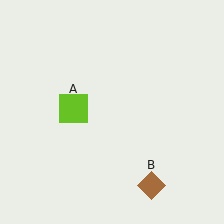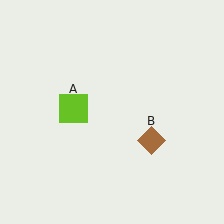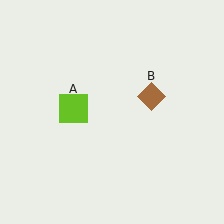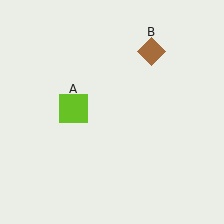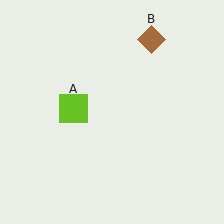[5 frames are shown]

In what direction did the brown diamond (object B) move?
The brown diamond (object B) moved up.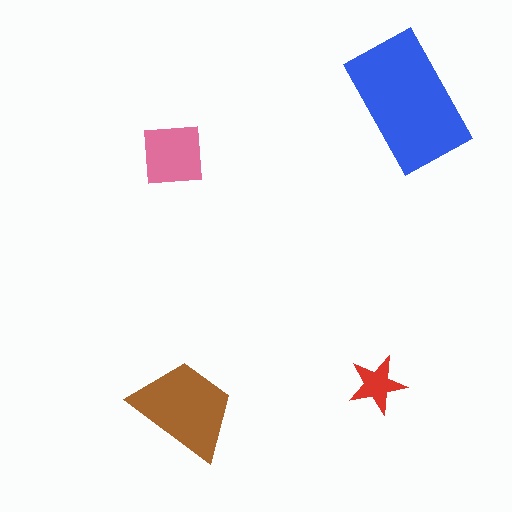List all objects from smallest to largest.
The red star, the pink square, the brown trapezoid, the blue rectangle.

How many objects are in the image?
There are 4 objects in the image.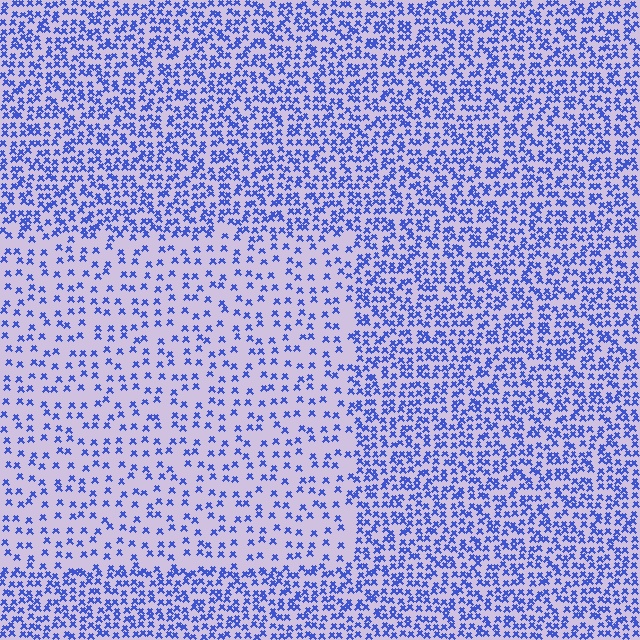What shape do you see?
I see a rectangle.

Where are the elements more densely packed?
The elements are more densely packed outside the rectangle boundary.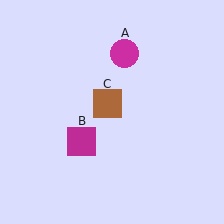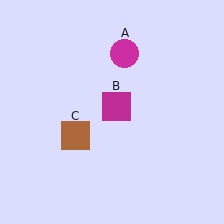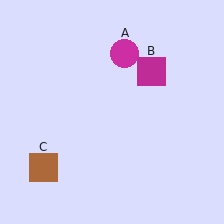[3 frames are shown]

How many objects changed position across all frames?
2 objects changed position: magenta square (object B), brown square (object C).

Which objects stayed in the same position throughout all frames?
Magenta circle (object A) remained stationary.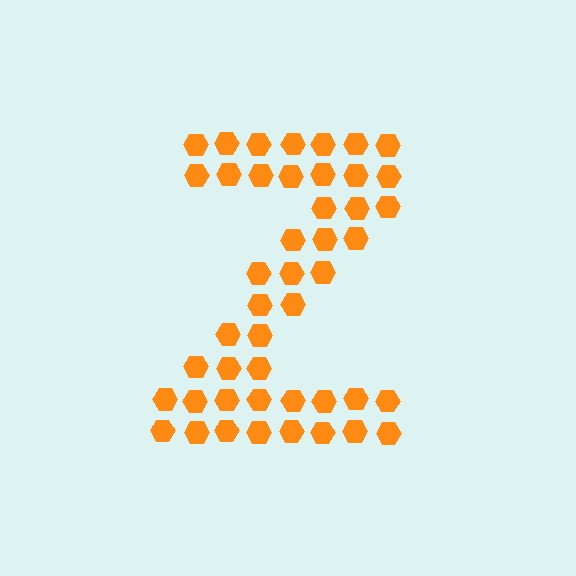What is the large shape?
The large shape is the letter Z.